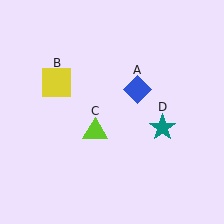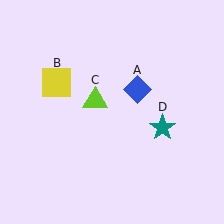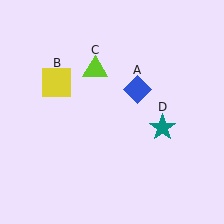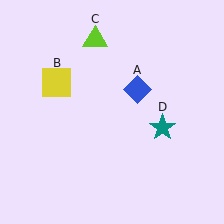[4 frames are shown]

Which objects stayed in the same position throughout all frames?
Blue diamond (object A) and yellow square (object B) and teal star (object D) remained stationary.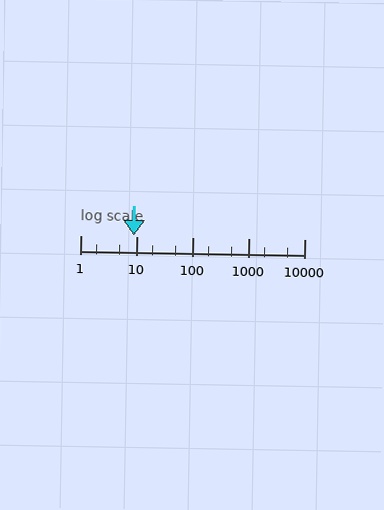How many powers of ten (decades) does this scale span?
The scale spans 4 decades, from 1 to 10000.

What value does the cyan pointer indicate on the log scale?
The pointer indicates approximately 9.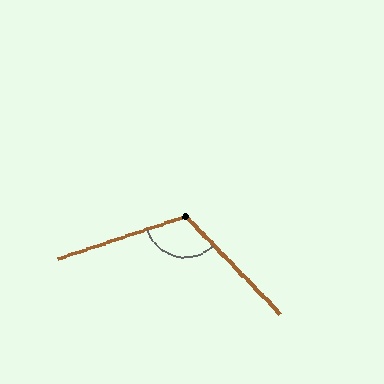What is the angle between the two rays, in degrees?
Approximately 116 degrees.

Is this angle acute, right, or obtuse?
It is obtuse.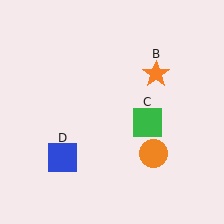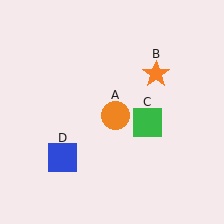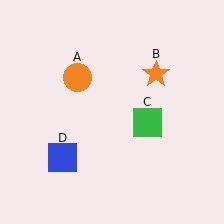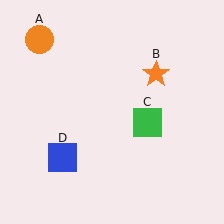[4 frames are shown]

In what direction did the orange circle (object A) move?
The orange circle (object A) moved up and to the left.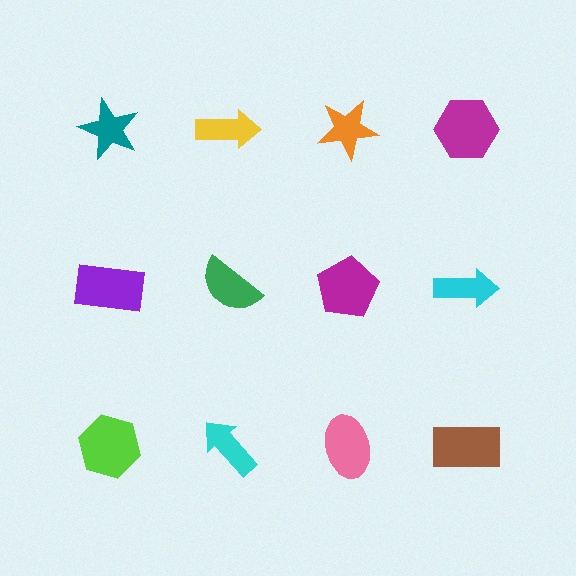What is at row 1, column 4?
A magenta hexagon.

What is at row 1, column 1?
A teal star.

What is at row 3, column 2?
A cyan arrow.